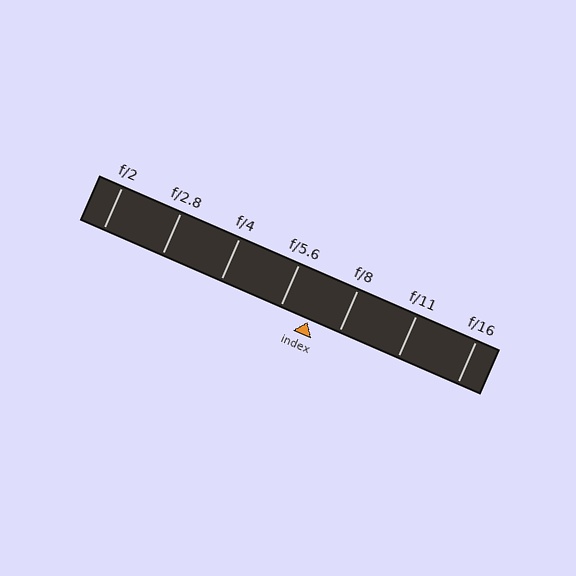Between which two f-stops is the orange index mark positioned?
The index mark is between f/5.6 and f/8.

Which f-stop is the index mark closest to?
The index mark is closest to f/5.6.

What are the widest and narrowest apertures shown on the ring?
The widest aperture shown is f/2 and the narrowest is f/16.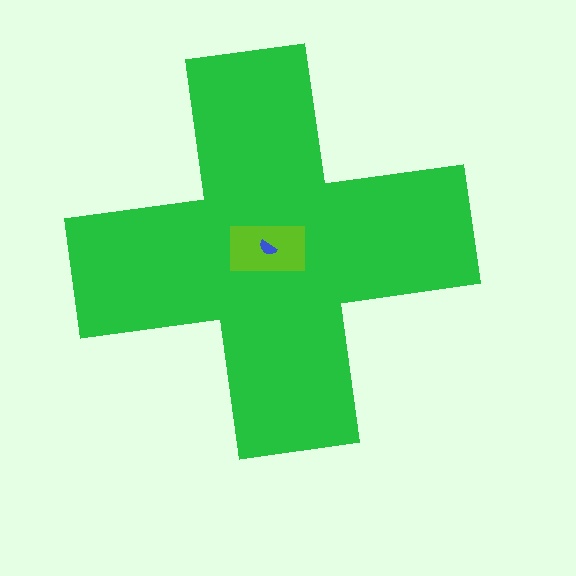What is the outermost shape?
The green cross.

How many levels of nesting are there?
3.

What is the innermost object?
The blue semicircle.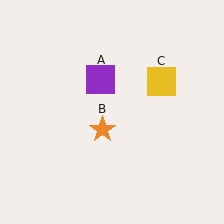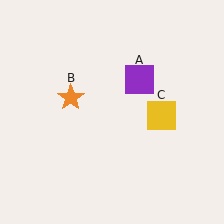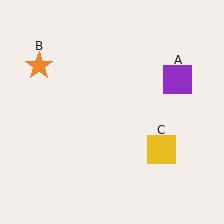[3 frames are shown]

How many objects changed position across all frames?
3 objects changed position: purple square (object A), orange star (object B), yellow square (object C).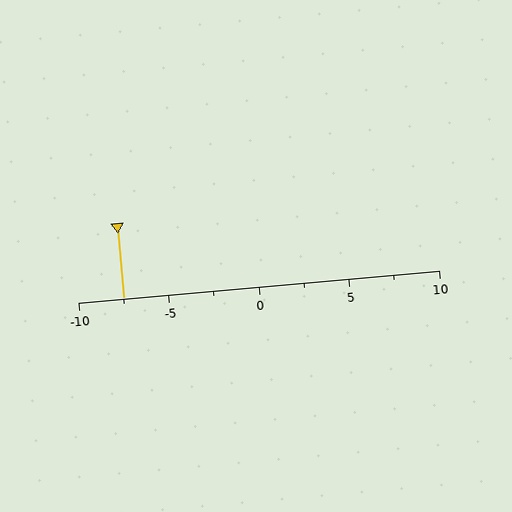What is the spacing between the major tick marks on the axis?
The major ticks are spaced 5 apart.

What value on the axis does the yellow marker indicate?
The marker indicates approximately -7.5.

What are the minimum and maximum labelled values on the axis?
The axis runs from -10 to 10.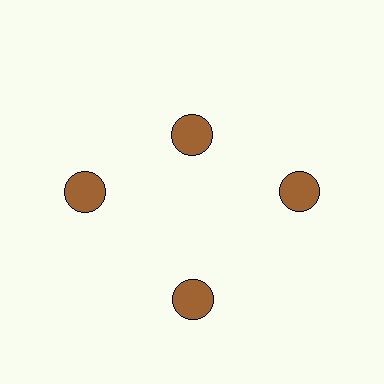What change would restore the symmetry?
The symmetry would be restored by moving it outward, back onto the ring so that all 4 circles sit at equal angles and equal distance from the center.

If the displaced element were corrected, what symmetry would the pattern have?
It would have 4-fold rotational symmetry — the pattern would map onto itself every 90 degrees.